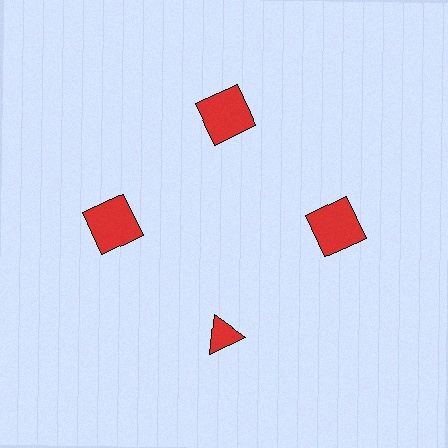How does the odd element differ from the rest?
It has a different shape: triangle instead of square.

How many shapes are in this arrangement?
There are 4 shapes arranged in a ring pattern.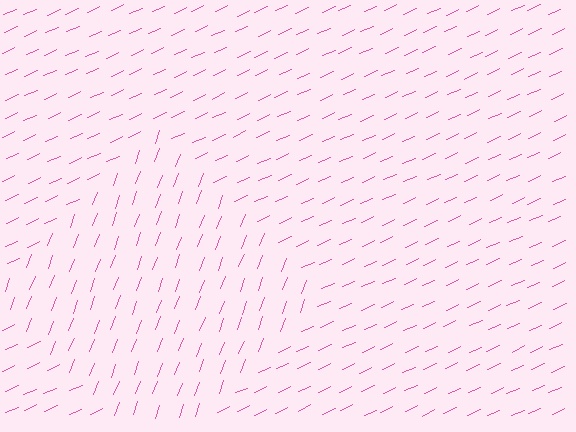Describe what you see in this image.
The image is filled with small pink line segments. A diamond region in the image has lines oriented differently from the surrounding lines, creating a visible texture boundary.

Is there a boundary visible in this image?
Yes, there is a texture boundary formed by a change in line orientation.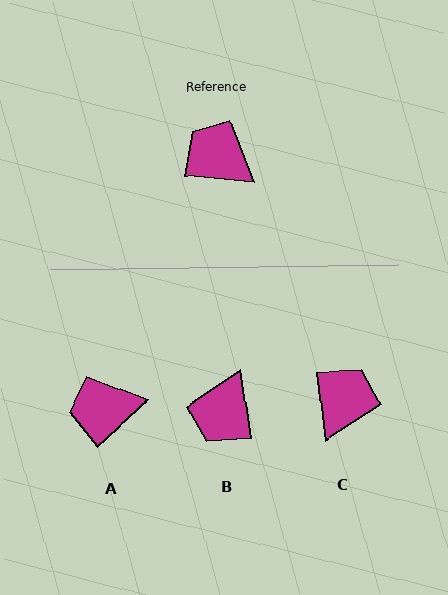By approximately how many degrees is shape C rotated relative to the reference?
Approximately 78 degrees clockwise.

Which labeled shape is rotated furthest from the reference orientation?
B, about 103 degrees away.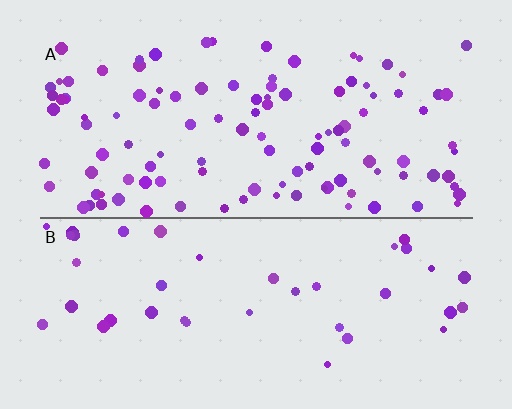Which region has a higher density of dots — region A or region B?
A (the top).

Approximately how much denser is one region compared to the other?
Approximately 2.8× — region A over region B.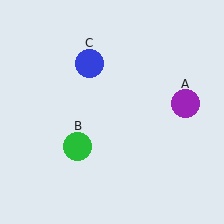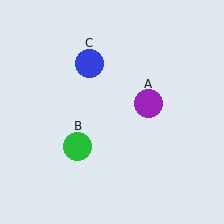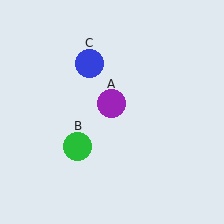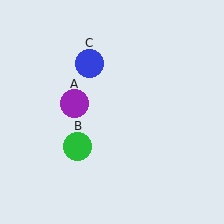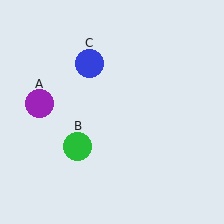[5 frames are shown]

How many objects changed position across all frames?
1 object changed position: purple circle (object A).